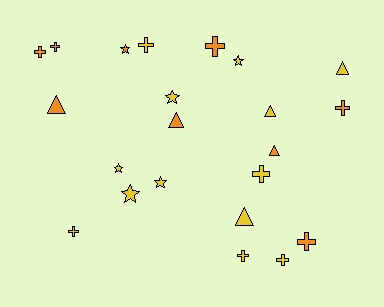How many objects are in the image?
There are 22 objects.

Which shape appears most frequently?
Cross, with 10 objects.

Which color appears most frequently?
Yellow, with 13 objects.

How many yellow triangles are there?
There are 3 yellow triangles.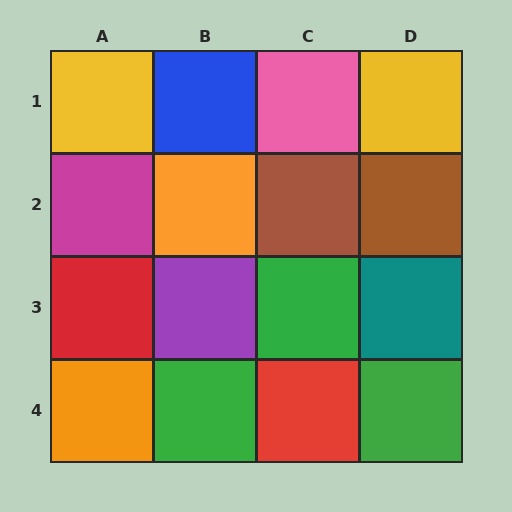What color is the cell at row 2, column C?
Brown.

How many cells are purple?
1 cell is purple.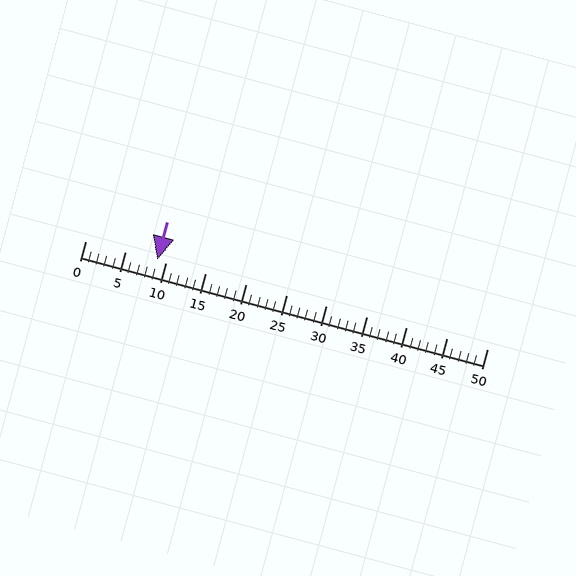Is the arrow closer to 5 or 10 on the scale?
The arrow is closer to 10.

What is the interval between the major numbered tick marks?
The major tick marks are spaced 5 units apart.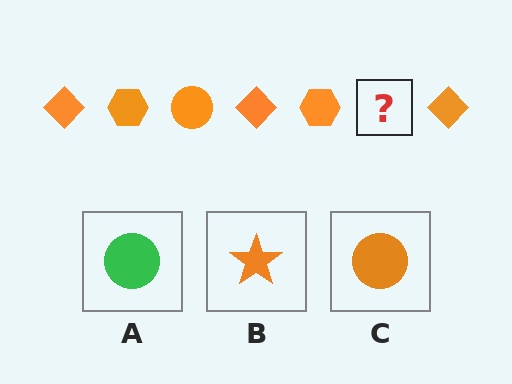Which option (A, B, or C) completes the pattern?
C.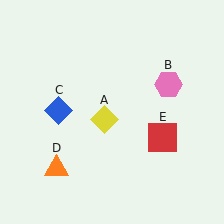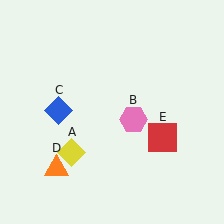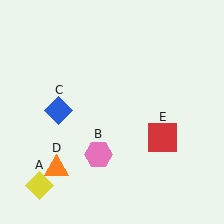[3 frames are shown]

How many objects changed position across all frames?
2 objects changed position: yellow diamond (object A), pink hexagon (object B).